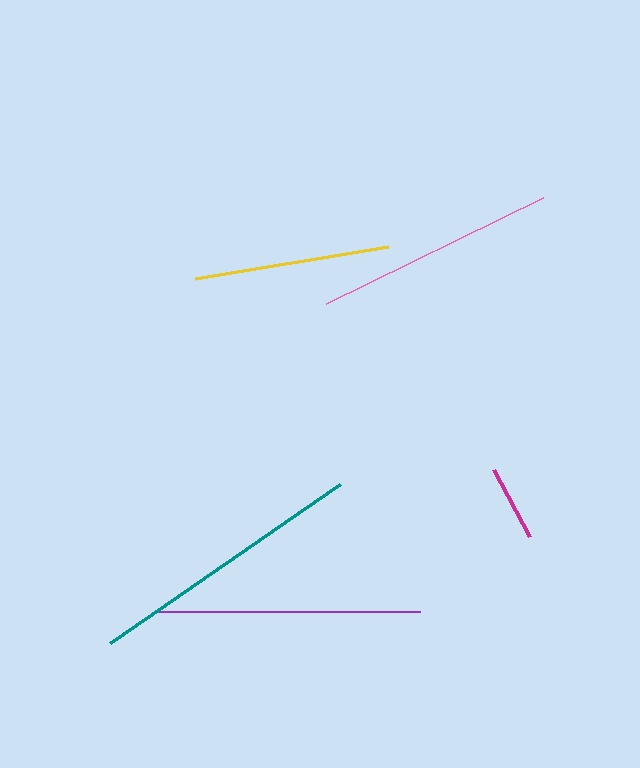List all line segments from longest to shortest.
From longest to shortest: teal, purple, pink, yellow, magenta.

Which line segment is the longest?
The teal line is the longest at approximately 279 pixels.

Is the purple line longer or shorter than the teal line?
The teal line is longer than the purple line.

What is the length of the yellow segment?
The yellow segment is approximately 195 pixels long.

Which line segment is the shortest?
The magenta line is the shortest at approximately 77 pixels.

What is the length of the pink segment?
The pink segment is approximately 242 pixels long.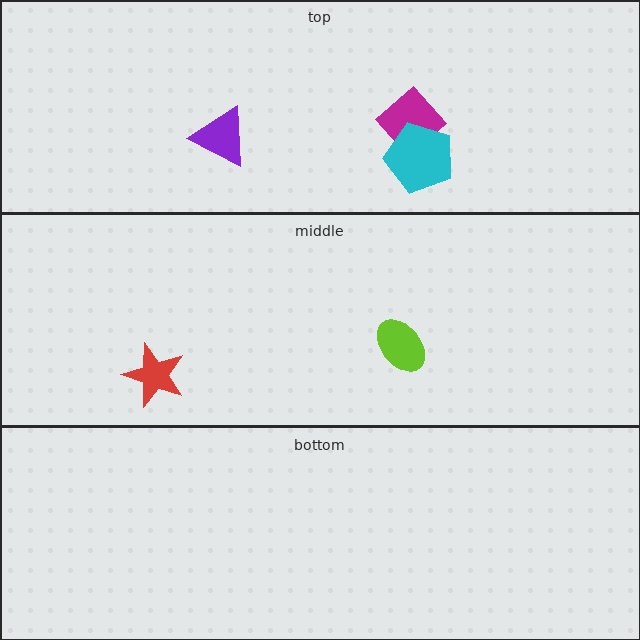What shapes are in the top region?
The magenta diamond, the cyan pentagon, the purple triangle.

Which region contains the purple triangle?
The top region.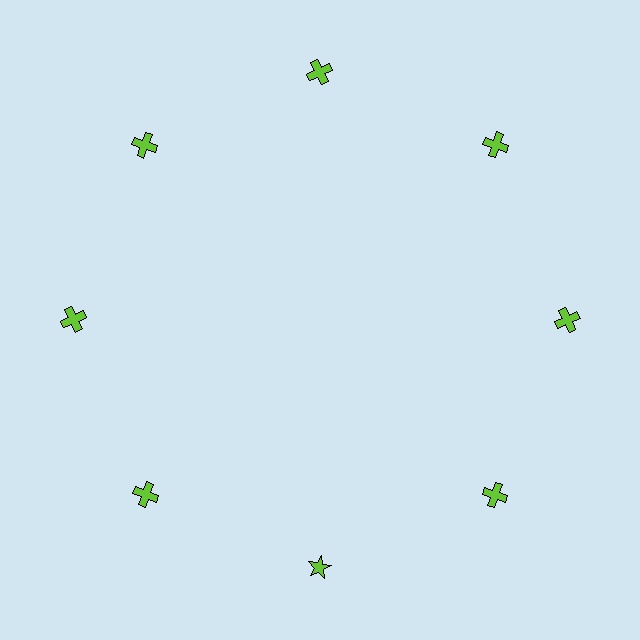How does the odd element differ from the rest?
It has a different shape: star instead of cross.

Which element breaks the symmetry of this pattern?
The lime star at roughly the 6 o'clock position breaks the symmetry. All other shapes are lime crosses.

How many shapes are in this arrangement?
There are 8 shapes arranged in a ring pattern.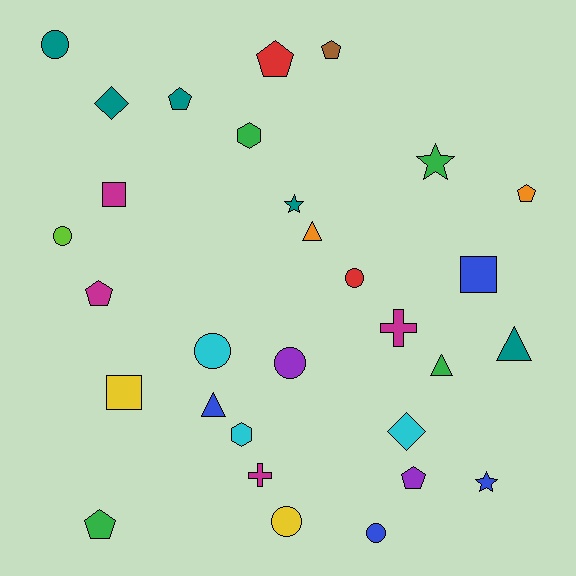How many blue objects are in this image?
There are 4 blue objects.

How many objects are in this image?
There are 30 objects.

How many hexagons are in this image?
There are 2 hexagons.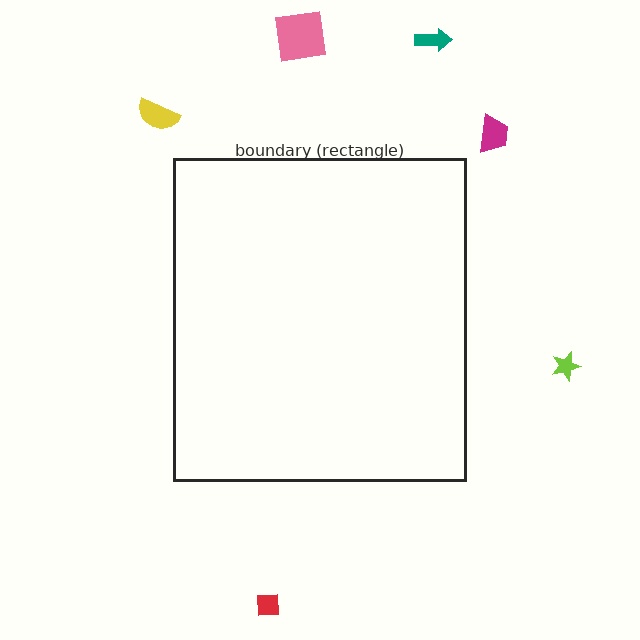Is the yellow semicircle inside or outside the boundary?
Outside.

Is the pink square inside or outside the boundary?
Outside.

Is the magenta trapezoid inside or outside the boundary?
Outside.